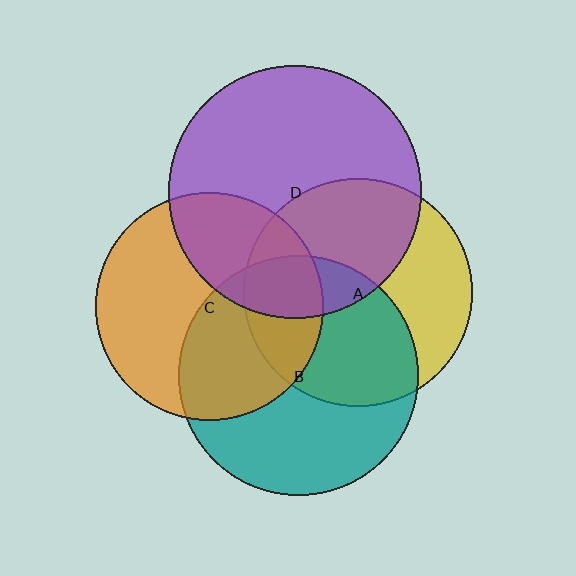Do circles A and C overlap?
Yes.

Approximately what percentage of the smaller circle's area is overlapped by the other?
Approximately 25%.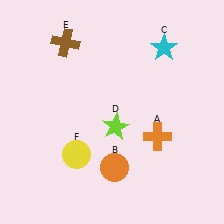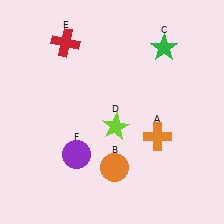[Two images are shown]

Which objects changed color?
C changed from cyan to green. E changed from brown to red. F changed from yellow to purple.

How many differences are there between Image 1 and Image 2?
There are 3 differences between the two images.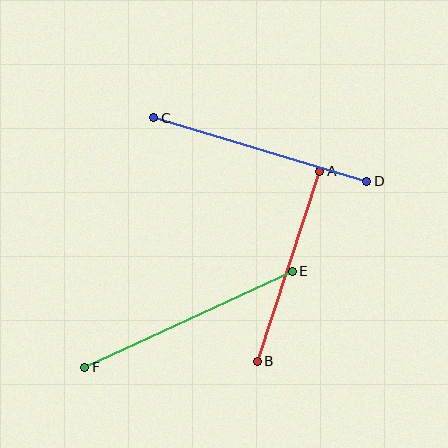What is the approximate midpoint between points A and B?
The midpoint is at approximately (288, 266) pixels.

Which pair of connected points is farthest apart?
Points E and F are farthest apart.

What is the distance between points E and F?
The distance is approximately 229 pixels.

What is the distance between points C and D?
The distance is approximately 222 pixels.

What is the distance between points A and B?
The distance is approximately 200 pixels.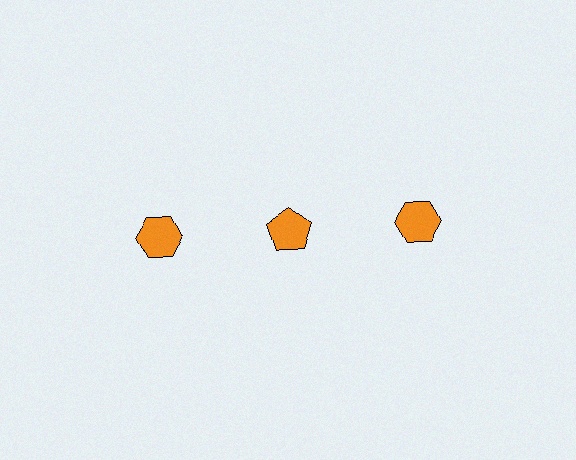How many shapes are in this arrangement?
There are 3 shapes arranged in a grid pattern.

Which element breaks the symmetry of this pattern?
The orange pentagon in the top row, second from left column breaks the symmetry. All other shapes are orange hexagons.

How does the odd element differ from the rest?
It has a different shape: pentagon instead of hexagon.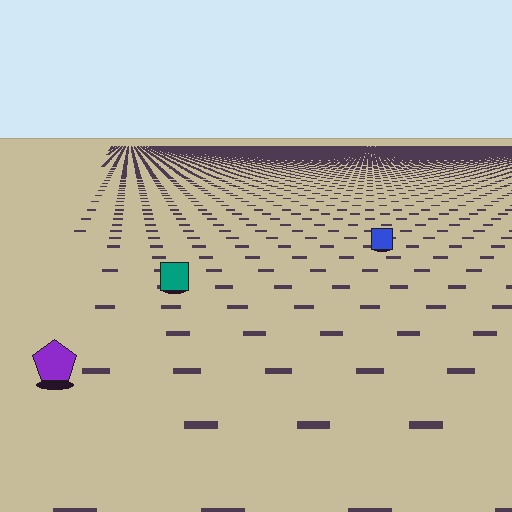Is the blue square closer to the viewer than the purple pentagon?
No. The purple pentagon is closer — you can tell from the texture gradient: the ground texture is coarser near it.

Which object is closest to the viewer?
The purple pentagon is closest. The texture marks near it are larger and more spread out.